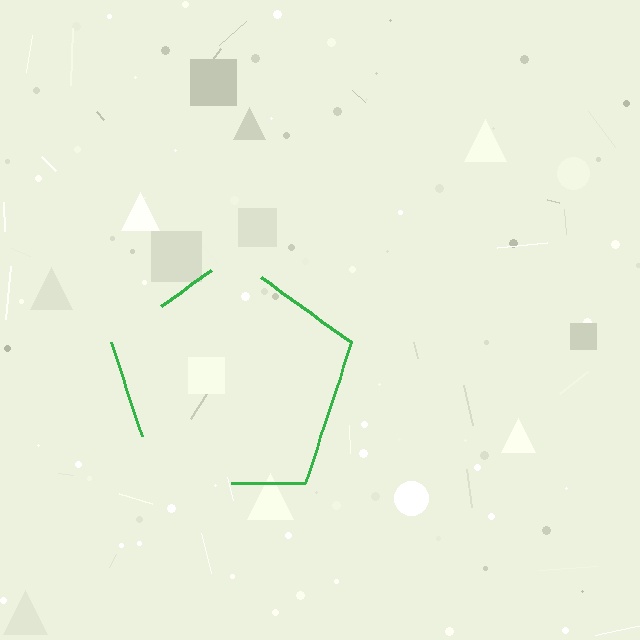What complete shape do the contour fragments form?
The contour fragments form a pentagon.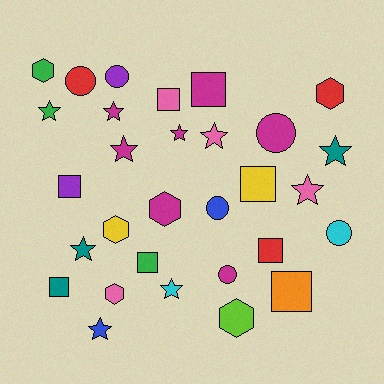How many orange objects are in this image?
There is 1 orange object.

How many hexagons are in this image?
There are 6 hexagons.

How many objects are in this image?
There are 30 objects.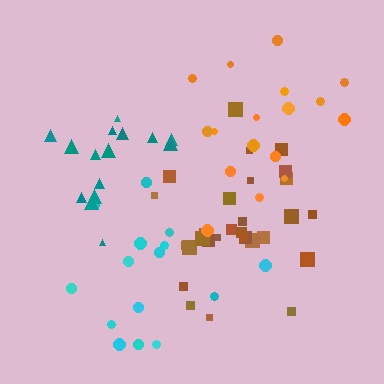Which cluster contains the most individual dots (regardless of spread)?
Brown (31).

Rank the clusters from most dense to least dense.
brown, teal, orange, cyan.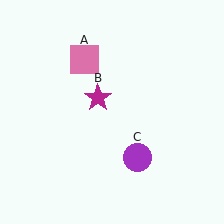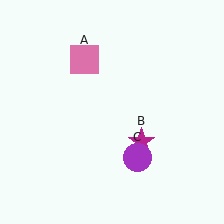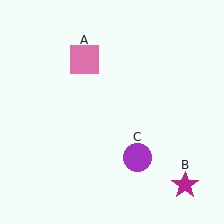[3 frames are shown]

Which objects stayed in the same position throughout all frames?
Pink square (object A) and purple circle (object C) remained stationary.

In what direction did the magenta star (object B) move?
The magenta star (object B) moved down and to the right.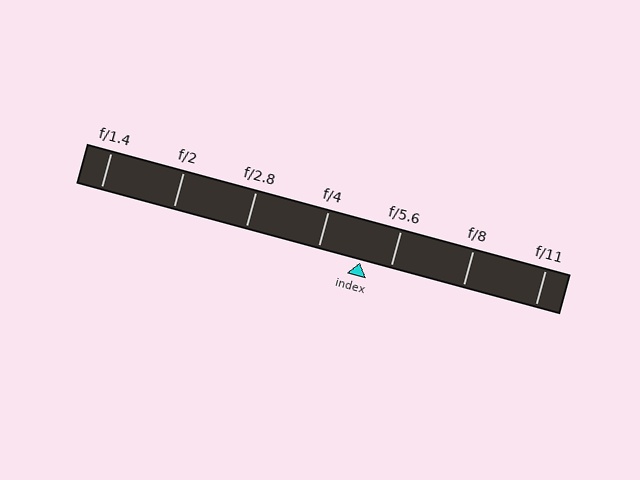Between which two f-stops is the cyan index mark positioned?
The index mark is between f/4 and f/5.6.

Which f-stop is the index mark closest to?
The index mark is closest to f/5.6.